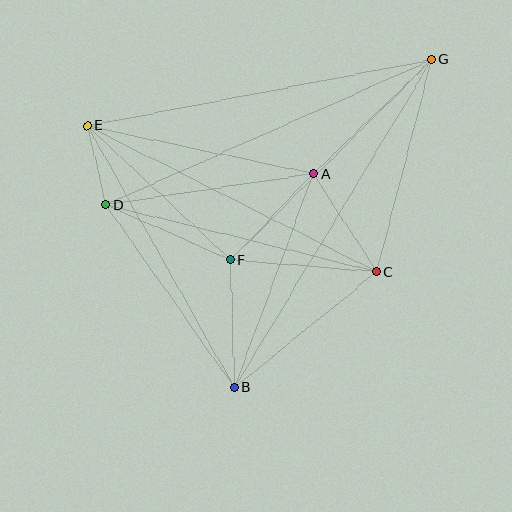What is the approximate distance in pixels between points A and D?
The distance between A and D is approximately 210 pixels.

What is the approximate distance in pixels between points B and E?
The distance between B and E is approximately 300 pixels.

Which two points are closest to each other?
Points D and E are closest to each other.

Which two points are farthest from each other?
Points B and G are farthest from each other.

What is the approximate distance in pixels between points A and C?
The distance between A and C is approximately 116 pixels.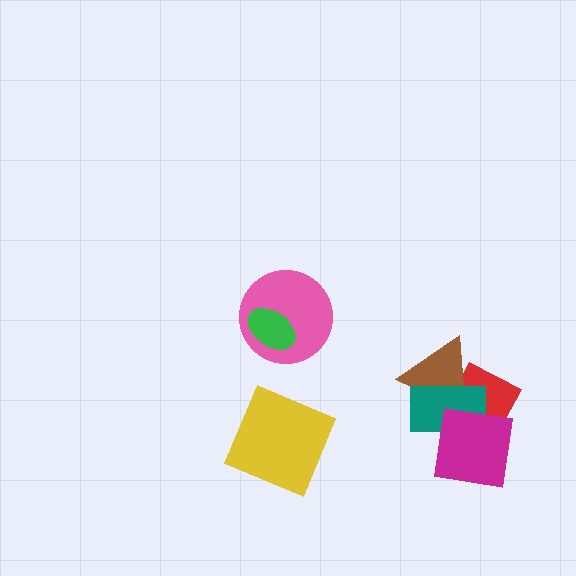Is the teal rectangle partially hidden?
Yes, it is partially covered by another shape.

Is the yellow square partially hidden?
No, no other shape covers it.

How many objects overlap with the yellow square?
0 objects overlap with the yellow square.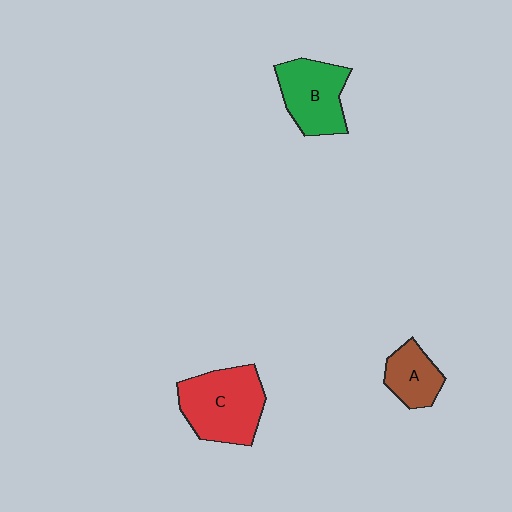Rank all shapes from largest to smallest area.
From largest to smallest: C (red), B (green), A (brown).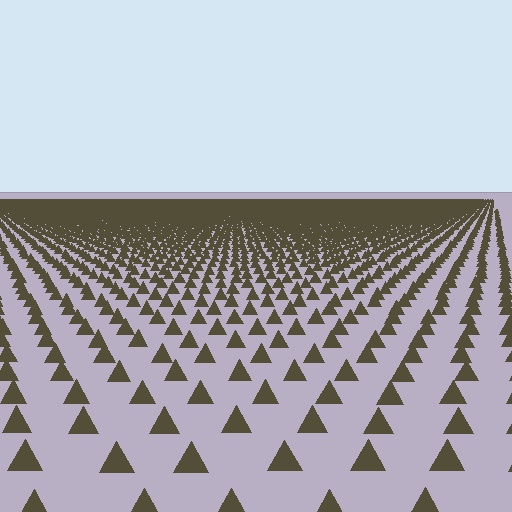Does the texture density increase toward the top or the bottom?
Density increases toward the top.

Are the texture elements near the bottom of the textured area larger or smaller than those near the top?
Larger. Near the bottom, elements are closer to the viewer and appear at a bigger on-screen size.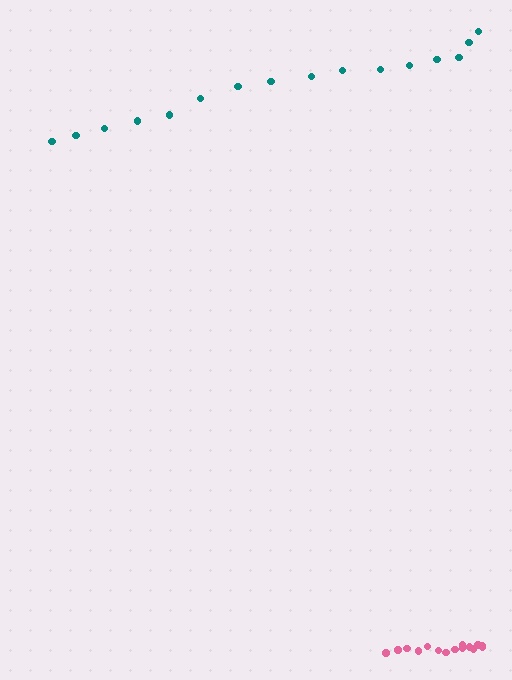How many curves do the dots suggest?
There are 2 distinct paths.